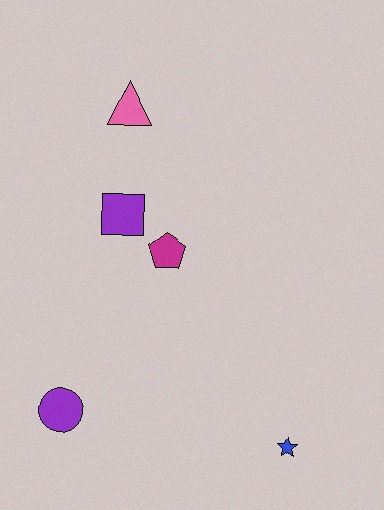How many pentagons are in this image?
There is 1 pentagon.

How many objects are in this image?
There are 5 objects.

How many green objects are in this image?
There are no green objects.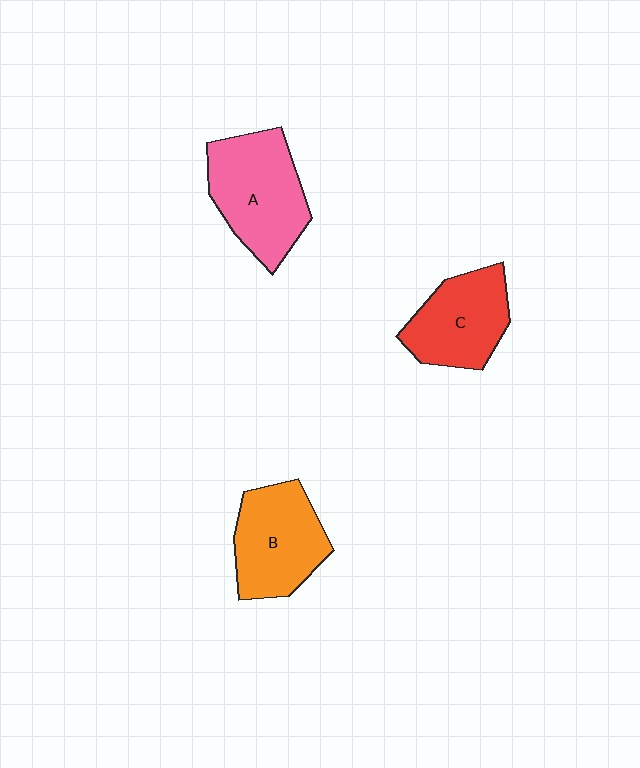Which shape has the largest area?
Shape A (pink).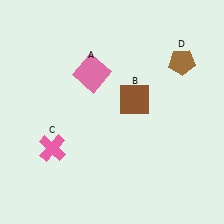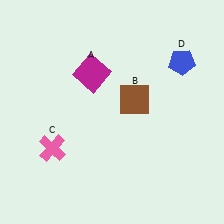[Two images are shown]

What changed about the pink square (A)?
In Image 1, A is pink. In Image 2, it changed to magenta.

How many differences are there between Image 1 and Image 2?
There are 2 differences between the two images.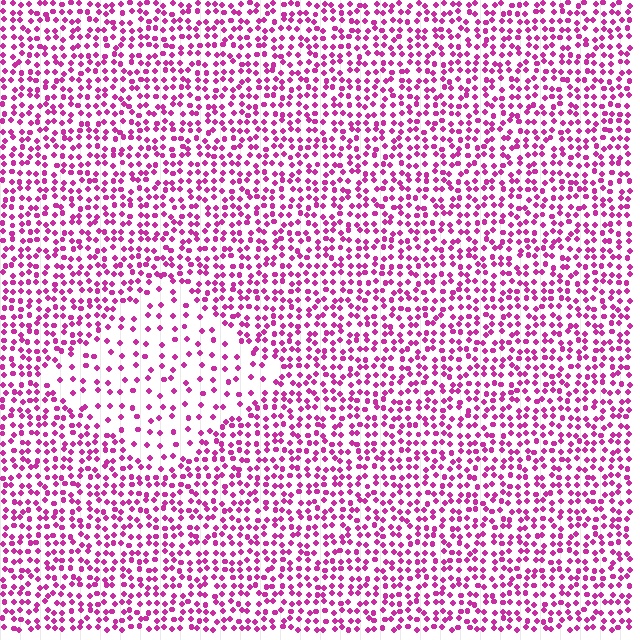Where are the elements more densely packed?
The elements are more densely packed outside the diamond boundary.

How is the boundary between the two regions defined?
The boundary is defined by a change in element density (approximately 2.3x ratio). All elements are the same color, size, and shape.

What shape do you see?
I see a diamond.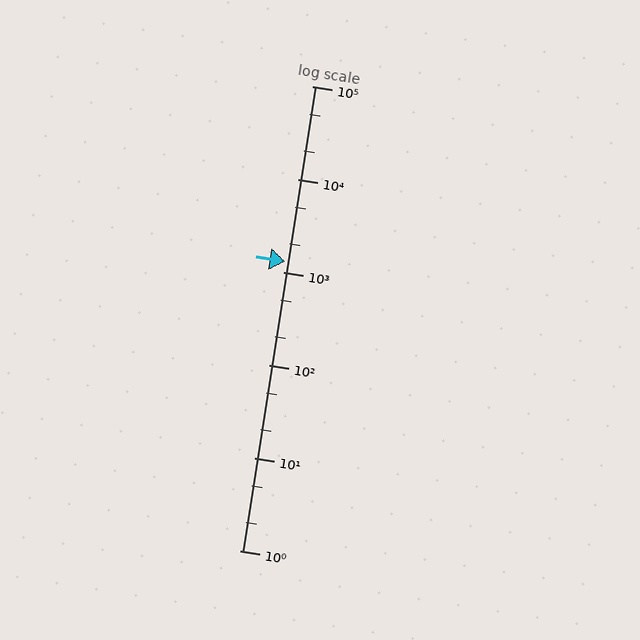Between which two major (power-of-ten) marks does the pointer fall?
The pointer is between 1000 and 10000.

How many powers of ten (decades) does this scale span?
The scale spans 5 decades, from 1 to 100000.